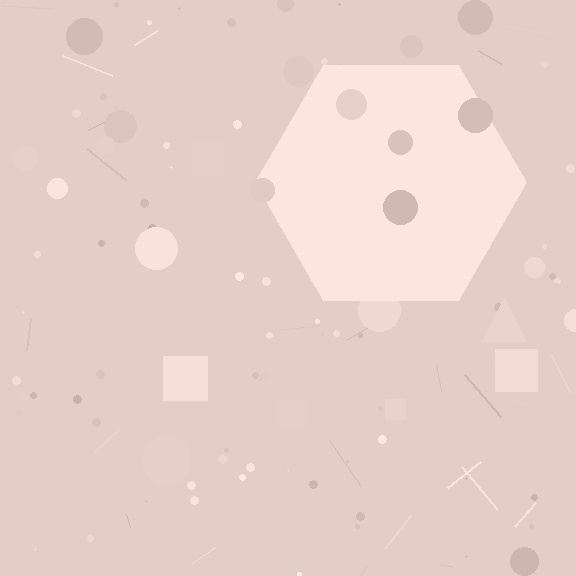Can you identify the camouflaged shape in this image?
The camouflaged shape is a hexagon.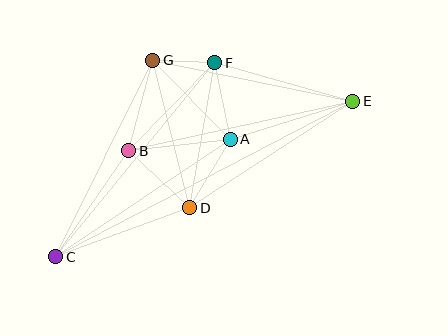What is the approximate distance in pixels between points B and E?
The distance between B and E is approximately 230 pixels.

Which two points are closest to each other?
Points F and G are closest to each other.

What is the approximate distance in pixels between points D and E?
The distance between D and E is approximately 195 pixels.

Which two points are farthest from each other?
Points C and E are farthest from each other.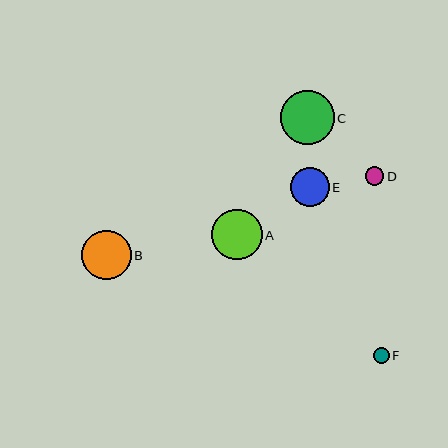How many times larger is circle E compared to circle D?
Circle E is approximately 2.1 times the size of circle D.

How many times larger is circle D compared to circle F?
Circle D is approximately 1.2 times the size of circle F.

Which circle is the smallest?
Circle F is the smallest with a size of approximately 16 pixels.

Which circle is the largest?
Circle C is the largest with a size of approximately 53 pixels.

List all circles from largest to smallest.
From largest to smallest: C, A, B, E, D, F.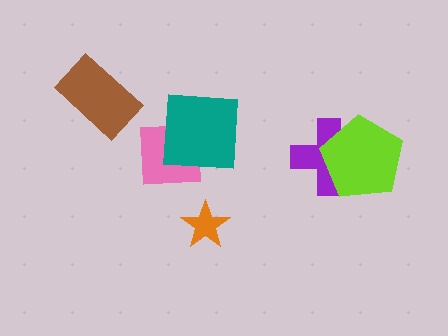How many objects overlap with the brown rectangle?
0 objects overlap with the brown rectangle.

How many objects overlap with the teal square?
1 object overlaps with the teal square.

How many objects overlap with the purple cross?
1 object overlaps with the purple cross.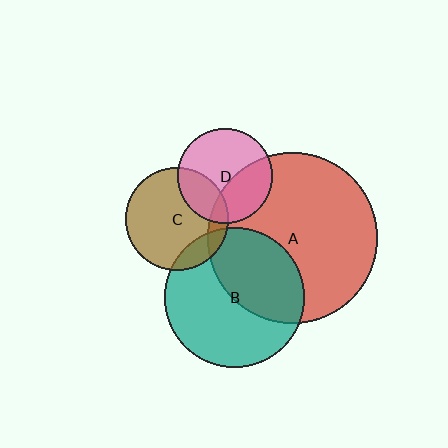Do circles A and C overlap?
Yes.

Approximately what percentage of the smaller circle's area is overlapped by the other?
Approximately 10%.